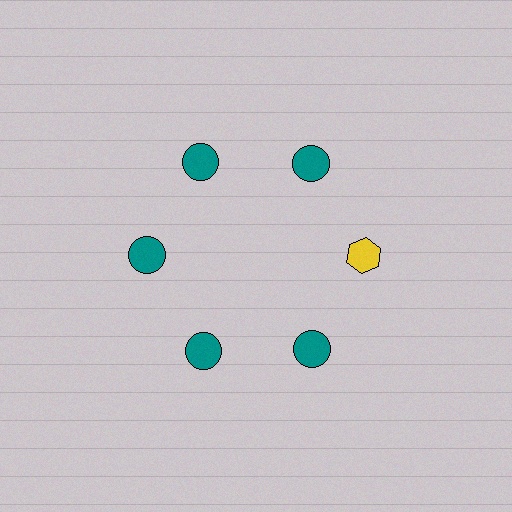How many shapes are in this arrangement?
There are 6 shapes arranged in a ring pattern.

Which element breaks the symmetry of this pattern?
The yellow hexagon at roughly the 3 o'clock position breaks the symmetry. All other shapes are teal circles.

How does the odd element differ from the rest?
It differs in both color (yellow instead of teal) and shape (hexagon instead of circle).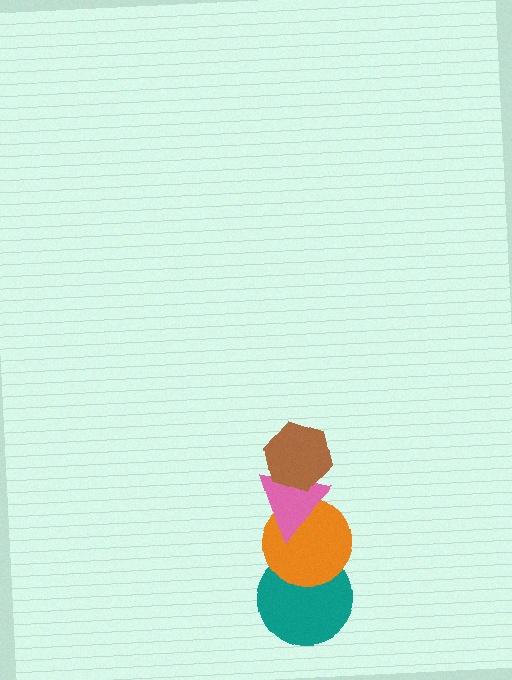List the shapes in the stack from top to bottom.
From top to bottom: the brown hexagon, the pink triangle, the orange circle, the teal circle.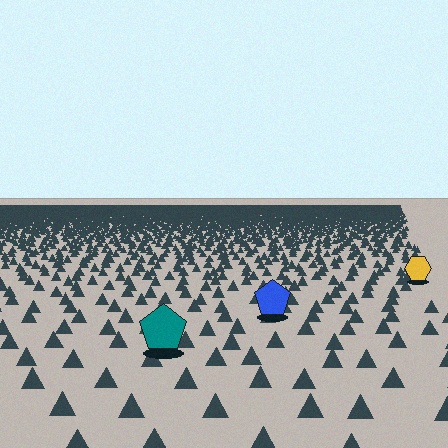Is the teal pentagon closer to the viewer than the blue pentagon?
Yes. The teal pentagon is closer — you can tell from the texture gradient: the ground texture is coarser near it.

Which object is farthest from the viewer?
The yellow hexagon is farthest from the viewer. It appears smaller and the ground texture around it is denser.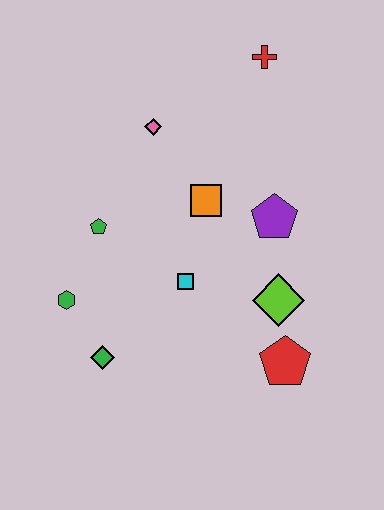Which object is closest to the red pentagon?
The lime diamond is closest to the red pentagon.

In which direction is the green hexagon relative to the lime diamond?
The green hexagon is to the left of the lime diamond.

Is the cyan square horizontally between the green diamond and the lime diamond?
Yes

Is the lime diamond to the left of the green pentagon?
No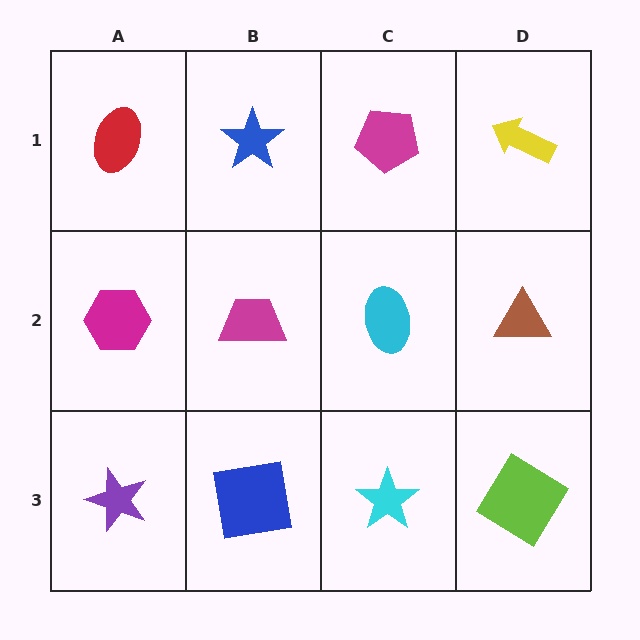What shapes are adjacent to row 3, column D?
A brown triangle (row 2, column D), a cyan star (row 3, column C).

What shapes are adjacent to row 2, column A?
A red ellipse (row 1, column A), a purple star (row 3, column A), a magenta trapezoid (row 2, column B).